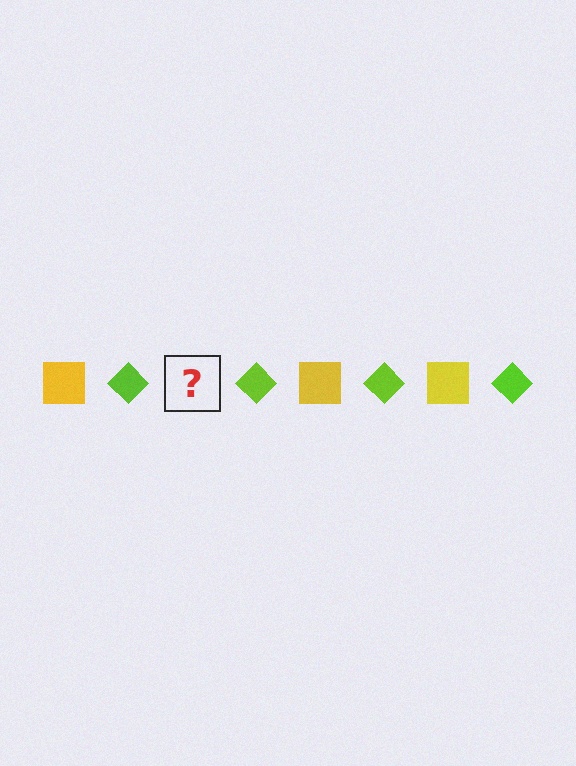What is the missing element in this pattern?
The missing element is a yellow square.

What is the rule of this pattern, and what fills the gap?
The rule is that the pattern alternates between yellow square and lime diamond. The gap should be filled with a yellow square.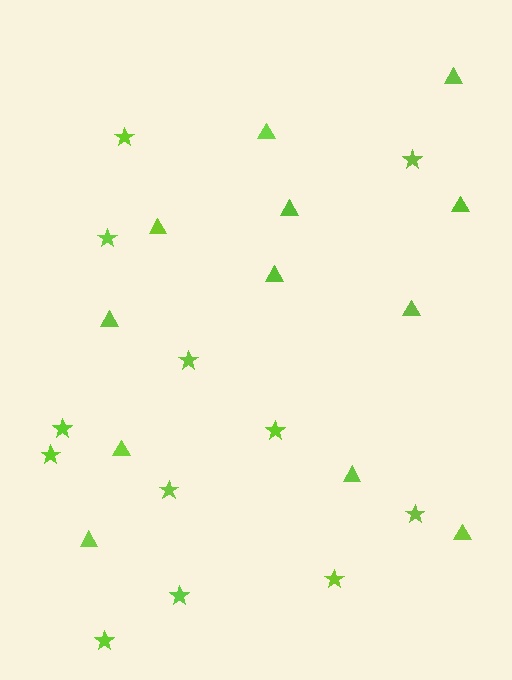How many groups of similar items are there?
There are 2 groups: one group of stars (12) and one group of triangles (12).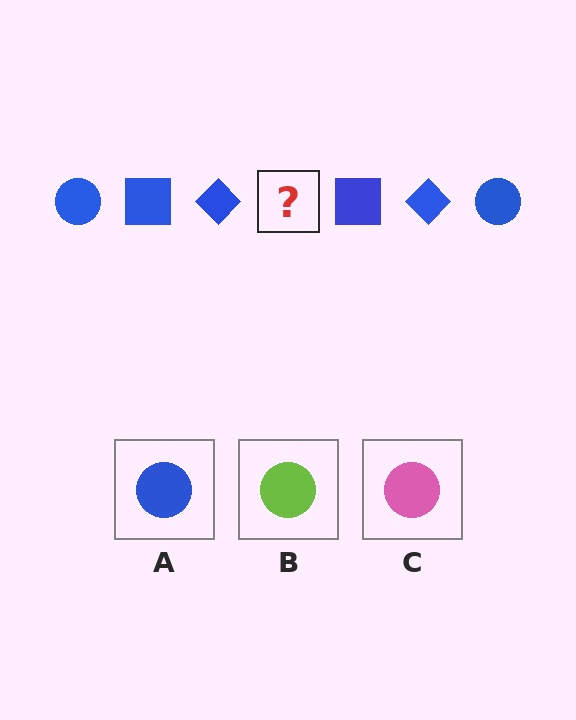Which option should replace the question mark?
Option A.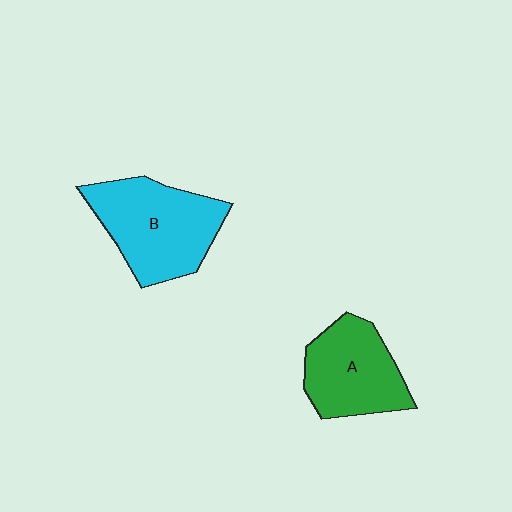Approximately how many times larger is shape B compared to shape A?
Approximately 1.3 times.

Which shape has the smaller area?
Shape A (green).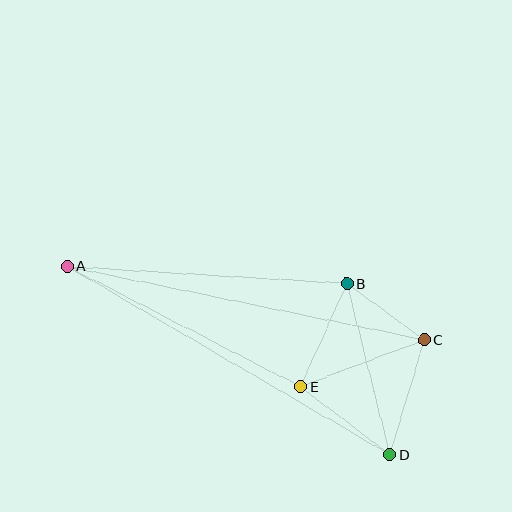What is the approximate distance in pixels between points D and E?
The distance between D and E is approximately 113 pixels.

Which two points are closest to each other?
Points B and C are closest to each other.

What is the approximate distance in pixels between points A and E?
The distance between A and E is approximately 262 pixels.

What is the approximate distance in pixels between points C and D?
The distance between C and D is approximately 120 pixels.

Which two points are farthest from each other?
Points A and D are farthest from each other.